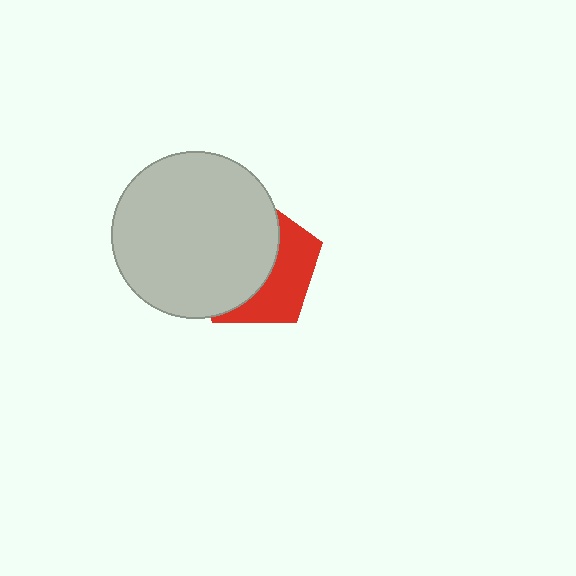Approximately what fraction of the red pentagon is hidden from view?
Roughly 60% of the red pentagon is hidden behind the light gray circle.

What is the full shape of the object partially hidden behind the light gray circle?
The partially hidden object is a red pentagon.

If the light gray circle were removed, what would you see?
You would see the complete red pentagon.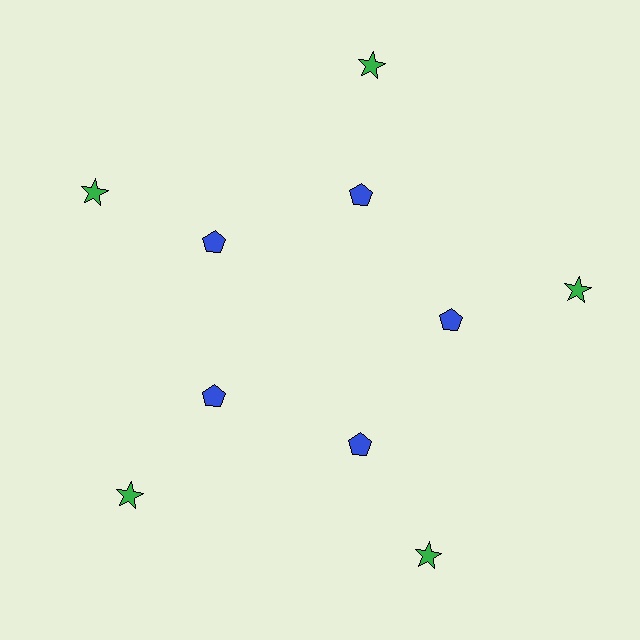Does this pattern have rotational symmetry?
Yes, this pattern has 5-fold rotational symmetry. It looks the same after rotating 72 degrees around the center.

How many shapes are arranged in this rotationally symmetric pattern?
There are 10 shapes, arranged in 5 groups of 2.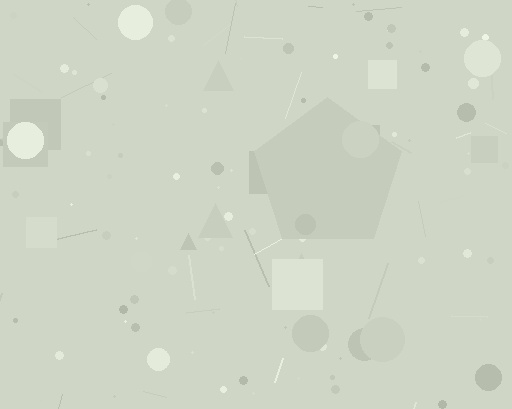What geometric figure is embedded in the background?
A pentagon is embedded in the background.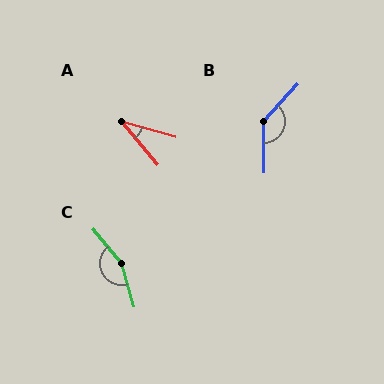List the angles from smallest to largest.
A (35°), B (136°), C (156°).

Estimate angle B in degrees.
Approximately 136 degrees.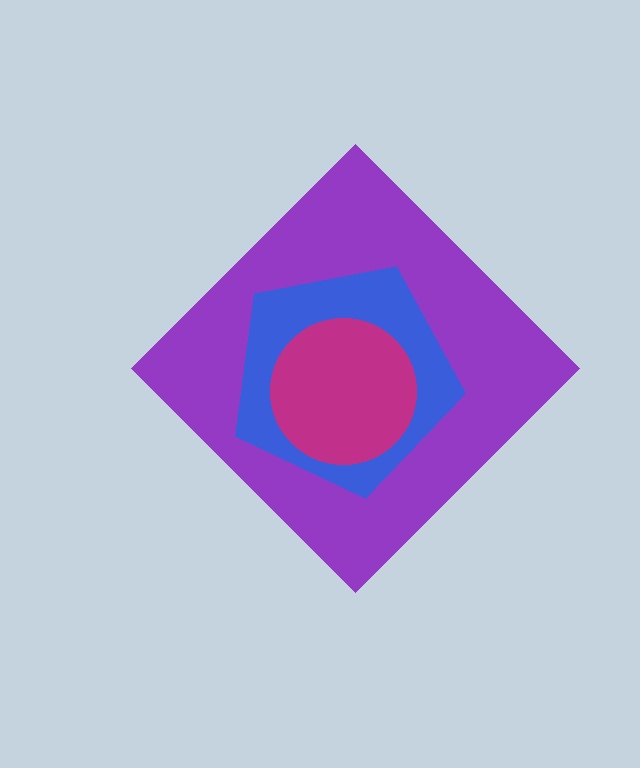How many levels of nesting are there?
3.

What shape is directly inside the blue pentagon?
The magenta circle.